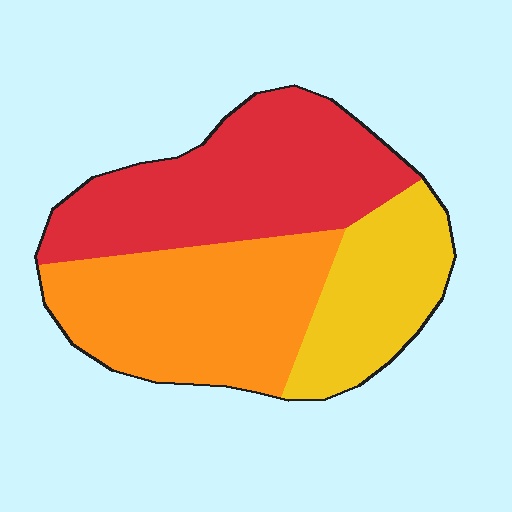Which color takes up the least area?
Yellow, at roughly 25%.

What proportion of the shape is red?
Red covers roughly 40% of the shape.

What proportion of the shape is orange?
Orange covers roughly 35% of the shape.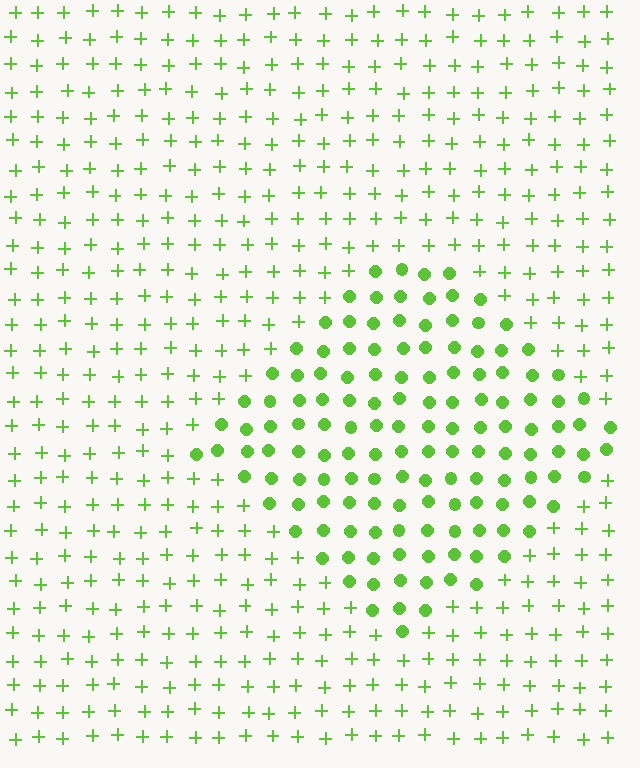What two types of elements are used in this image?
The image uses circles inside the diamond region and plus signs outside it.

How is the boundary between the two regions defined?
The boundary is defined by a change in element shape: circles inside vs. plus signs outside. All elements share the same color and spacing.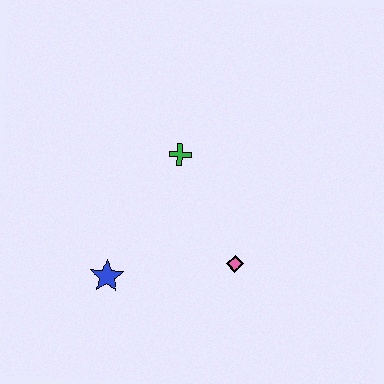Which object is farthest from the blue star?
The green cross is farthest from the blue star.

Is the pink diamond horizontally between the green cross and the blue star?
No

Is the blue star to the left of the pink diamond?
Yes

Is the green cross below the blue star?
No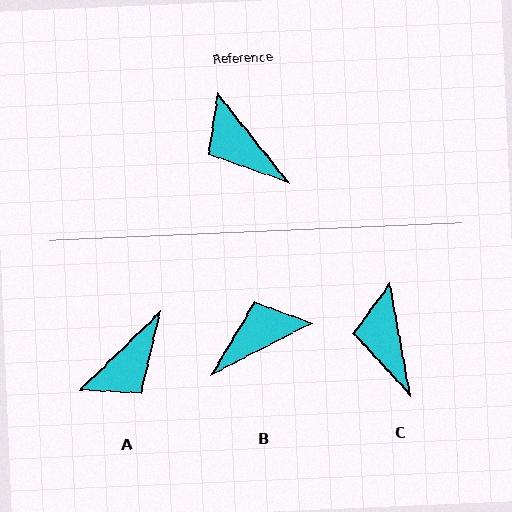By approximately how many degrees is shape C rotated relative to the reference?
Approximately 28 degrees clockwise.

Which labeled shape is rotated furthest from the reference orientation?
B, about 101 degrees away.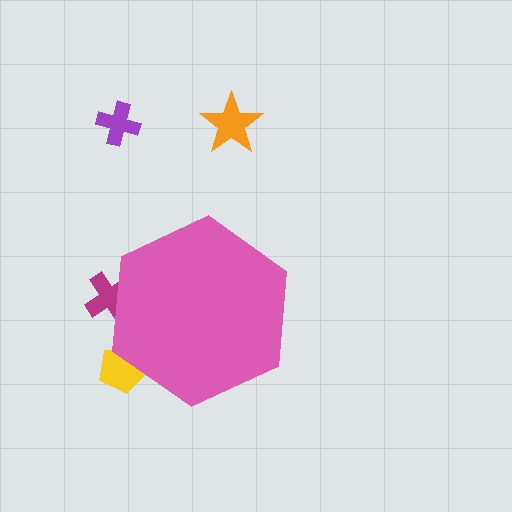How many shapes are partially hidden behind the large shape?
2 shapes are partially hidden.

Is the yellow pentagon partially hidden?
Yes, the yellow pentagon is partially hidden behind the pink hexagon.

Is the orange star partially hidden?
No, the orange star is fully visible.